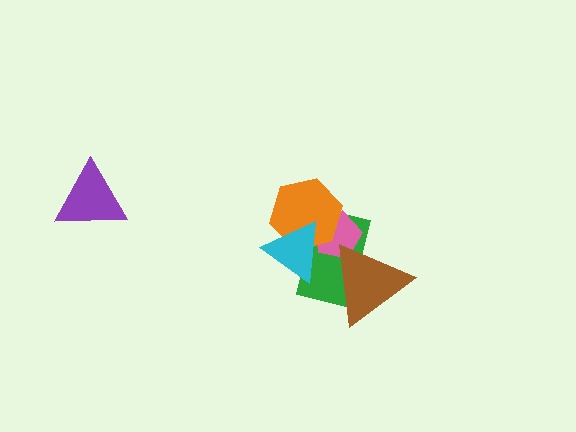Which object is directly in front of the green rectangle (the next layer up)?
The pink pentagon is directly in front of the green rectangle.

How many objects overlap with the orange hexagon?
3 objects overlap with the orange hexagon.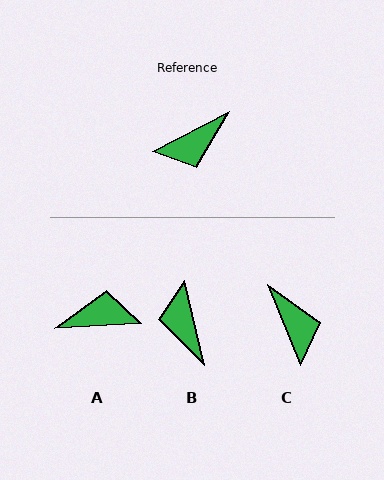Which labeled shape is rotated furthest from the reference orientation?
A, about 156 degrees away.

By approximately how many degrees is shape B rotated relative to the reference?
Approximately 104 degrees clockwise.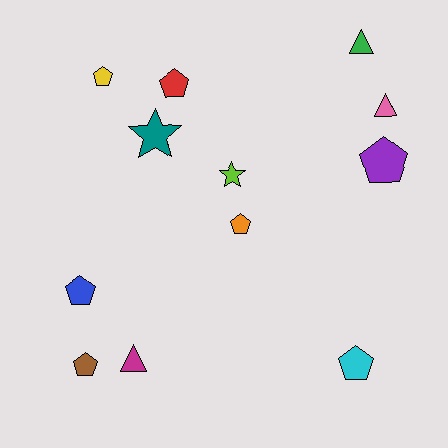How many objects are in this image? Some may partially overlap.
There are 12 objects.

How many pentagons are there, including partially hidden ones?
There are 7 pentagons.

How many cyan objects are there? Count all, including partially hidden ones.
There is 1 cyan object.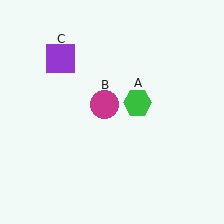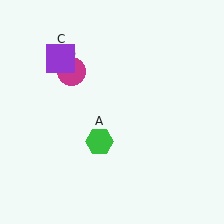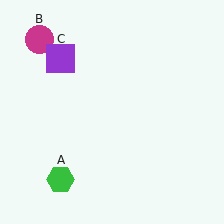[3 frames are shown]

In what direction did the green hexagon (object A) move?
The green hexagon (object A) moved down and to the left.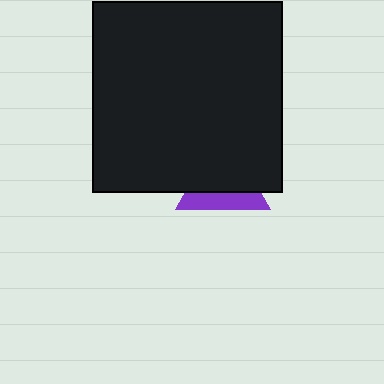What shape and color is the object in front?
The object in front is a black square.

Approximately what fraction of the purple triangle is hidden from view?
Roughly 65% of the purple triangle is hidden behind the black square.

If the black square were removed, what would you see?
You would see the complete purple triangle.